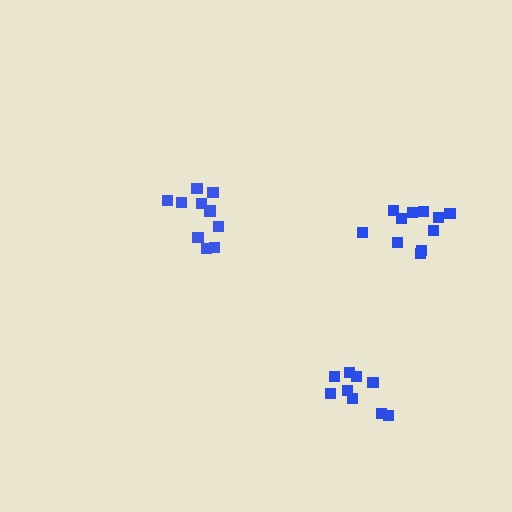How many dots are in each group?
Group 1: 10 dots, Group 2: 9 dots, Group 3: 11 dots (30 total).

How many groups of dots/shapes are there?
There are 3 groups.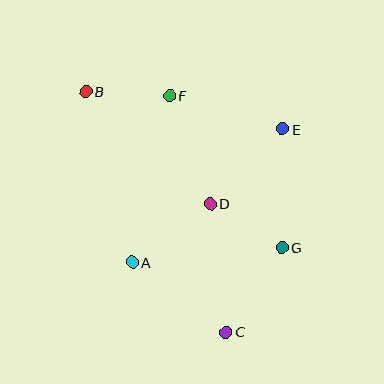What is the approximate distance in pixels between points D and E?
The distance between D and E is approximately 104 pixels.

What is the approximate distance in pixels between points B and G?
The distance between B and G is approximately 250 pixels.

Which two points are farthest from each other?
Points B and C are farthest from each other.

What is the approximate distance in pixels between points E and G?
The distance between E and G is approximately 119 pixels.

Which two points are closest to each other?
Points D and G are closest to each other.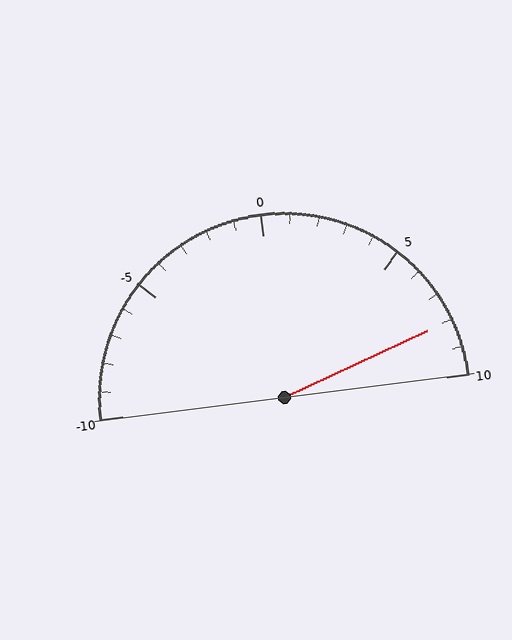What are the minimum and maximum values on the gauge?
The gauge ranges from -10 to 10.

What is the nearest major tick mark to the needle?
The nearest major tick mark is 10.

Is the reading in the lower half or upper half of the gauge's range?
The reading is in the upper half of the range (-10 to 10).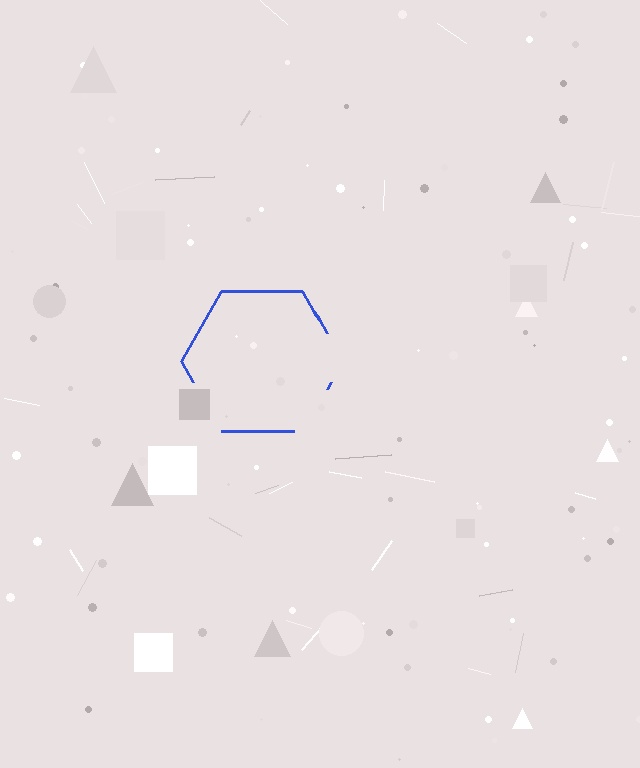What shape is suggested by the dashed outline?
The dashed outline suggests a hexagon.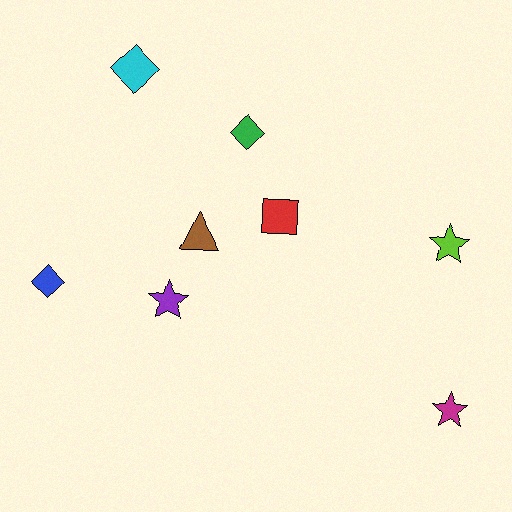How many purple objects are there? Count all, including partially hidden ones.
There is 1 purple object.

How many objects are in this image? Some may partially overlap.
There are 8 objects.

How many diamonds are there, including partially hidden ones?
There are 3 diamonds.